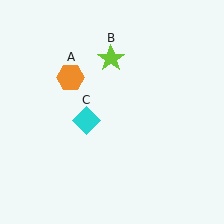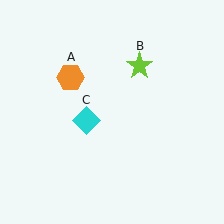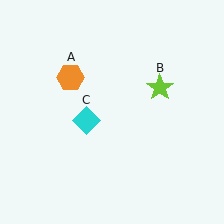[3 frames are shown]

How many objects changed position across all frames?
1 object changed position: lime star (object B).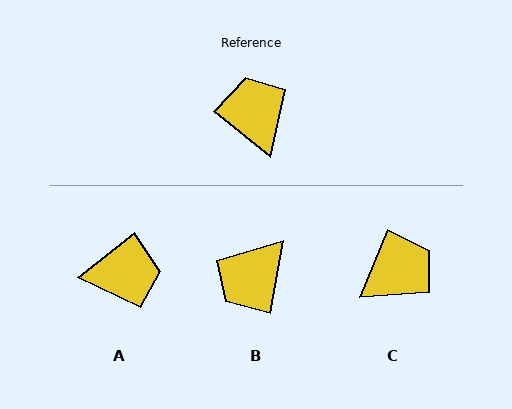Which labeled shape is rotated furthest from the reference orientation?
B, about 119 degrees away.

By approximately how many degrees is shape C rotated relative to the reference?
Approximately 73 degrees clockwise.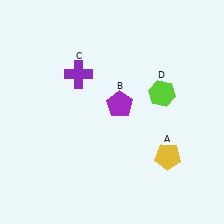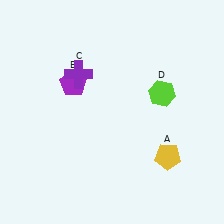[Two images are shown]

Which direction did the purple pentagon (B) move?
The purple pentagon (B) moved left.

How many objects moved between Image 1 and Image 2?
1 object moved between the two images.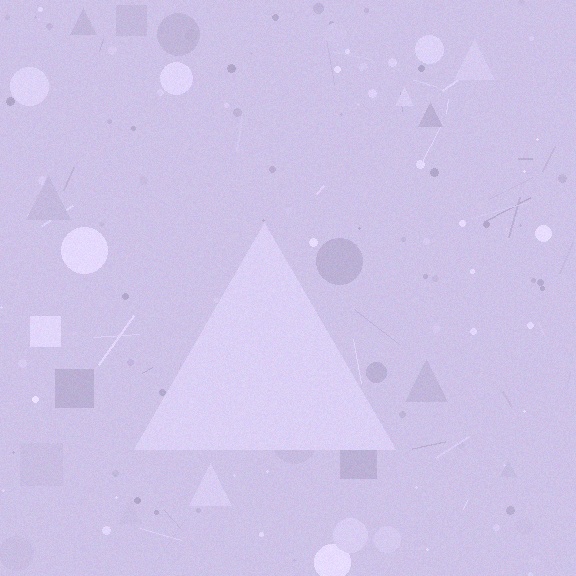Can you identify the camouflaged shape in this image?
The camouflaged shape is a triangle.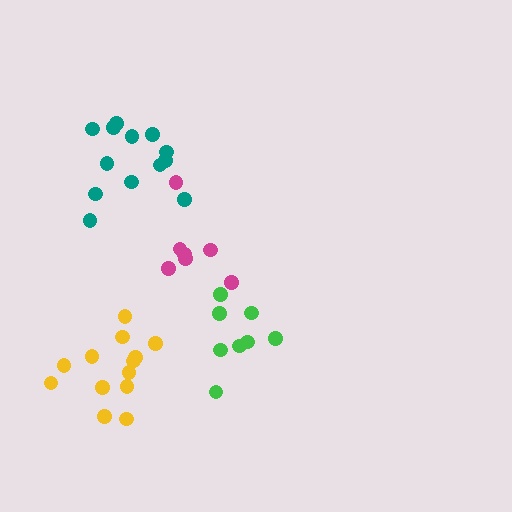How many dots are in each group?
Group 1: 13 dots, Group 2: 13 dots, Group 3: 8 dots, Group 4: 7 dots (41 total).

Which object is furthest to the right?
The green cluster is rightmost.